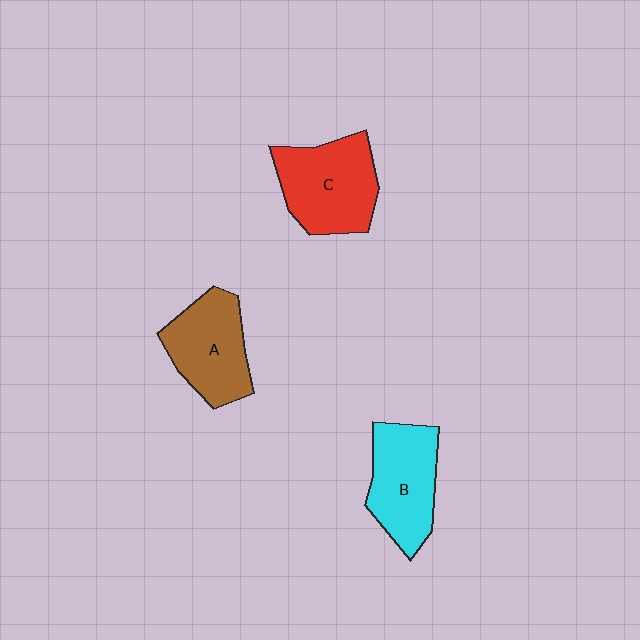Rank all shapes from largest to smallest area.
From largest to smallest: C (red), B (cyan), A (brown).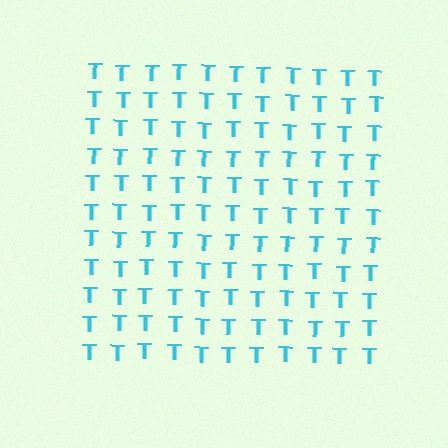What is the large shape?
The large shape is a square.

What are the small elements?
The small elements are letter T's.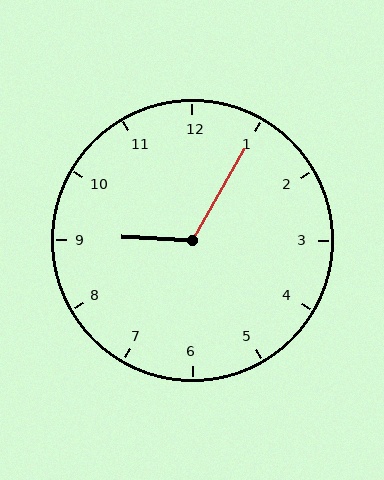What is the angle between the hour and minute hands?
Approximately 118 degrees.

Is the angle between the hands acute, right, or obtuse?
It is obtuse.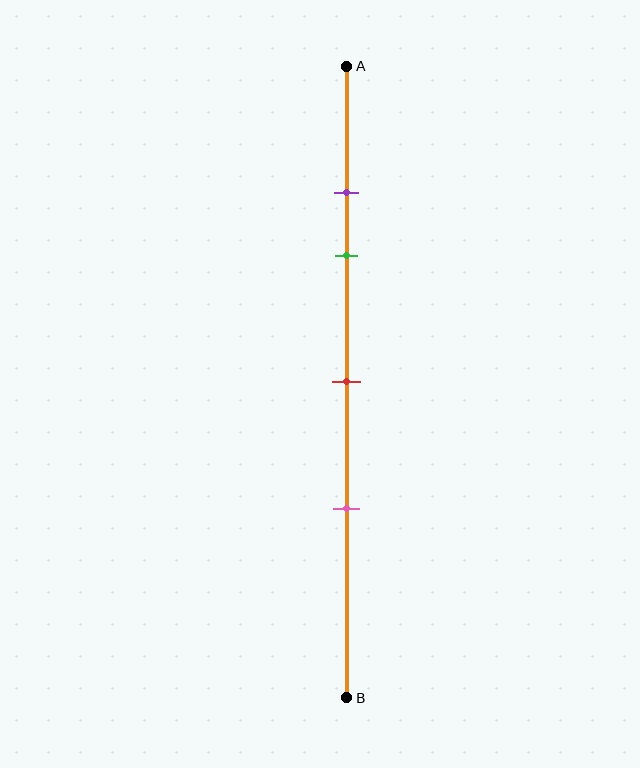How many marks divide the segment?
There are 4 marks dividing the segment.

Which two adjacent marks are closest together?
The purple and green marks are the closest adjacent pair.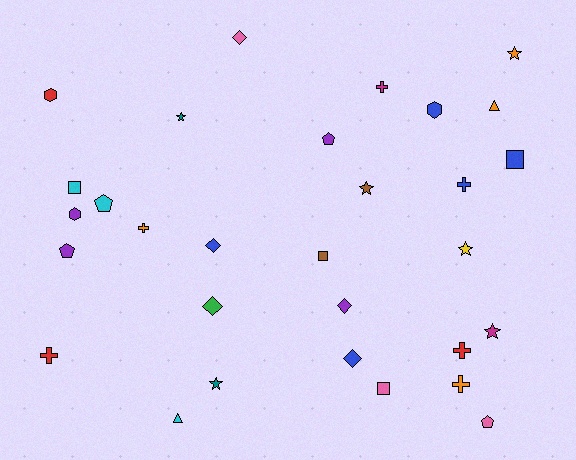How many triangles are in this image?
There are 2 triangles.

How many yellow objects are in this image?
There is 1 yellow object.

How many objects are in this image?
There are 30 objects.